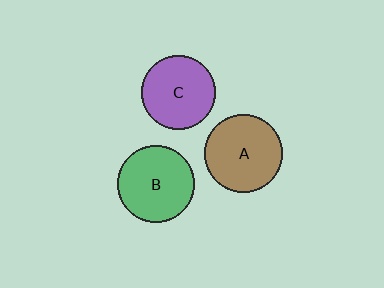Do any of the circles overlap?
No, none of the circles overlap.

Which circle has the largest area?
Circle A (brown).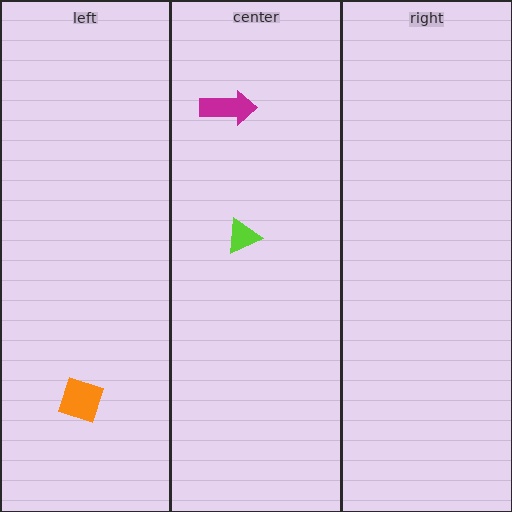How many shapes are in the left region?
1.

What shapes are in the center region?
The magenta arrow, the lime triangle.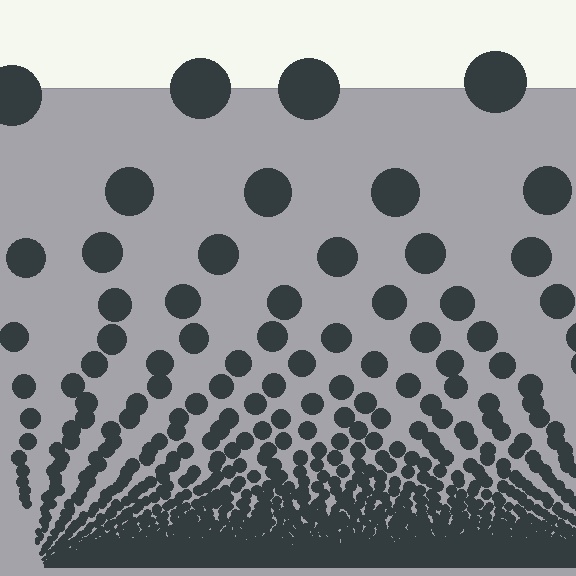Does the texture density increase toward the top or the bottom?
Density increases toward the bottom.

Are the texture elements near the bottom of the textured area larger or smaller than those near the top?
Smaller. The gradient is inverted — elements near the bottom are smaller and denser.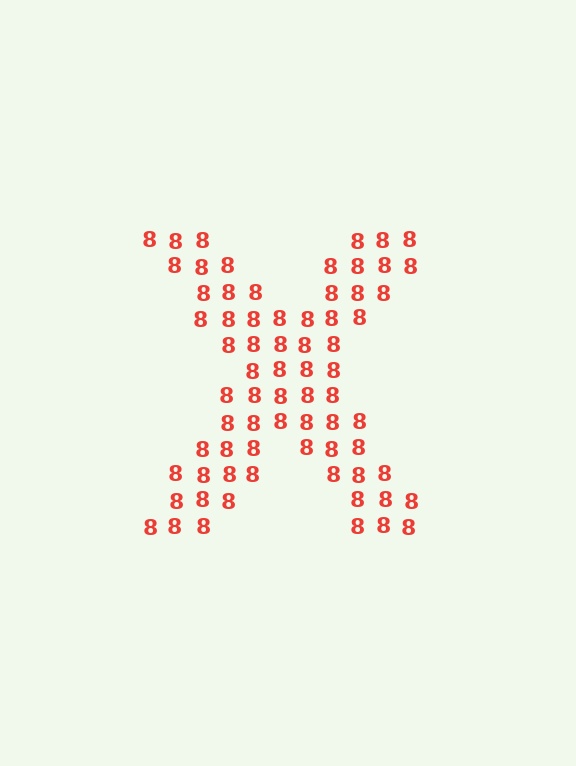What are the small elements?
The small elements are digit 8's.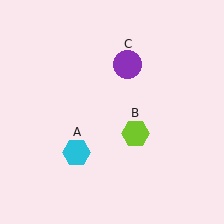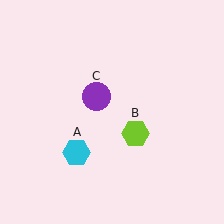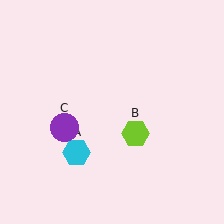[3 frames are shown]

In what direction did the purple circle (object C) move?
The purple circle (object C) moved down and to the left.